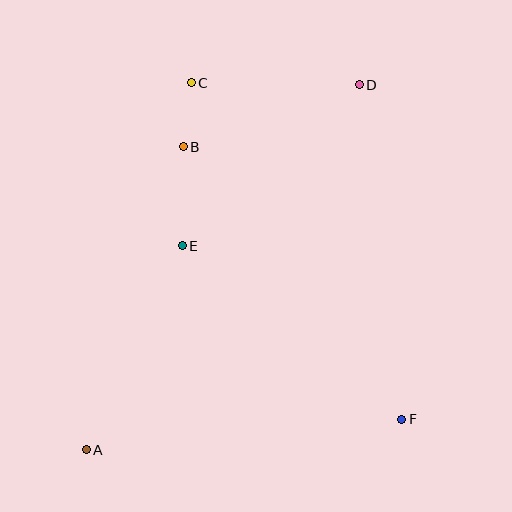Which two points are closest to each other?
Points B and C are closest to each other.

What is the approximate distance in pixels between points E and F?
The distance between E and F is approximately 280 pixels.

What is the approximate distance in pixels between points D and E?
The distance between D and E is approximately 239 pixels.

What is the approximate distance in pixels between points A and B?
The distance between A and B is approximately 318 pixels.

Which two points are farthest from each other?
Points A and D are farthest from each other.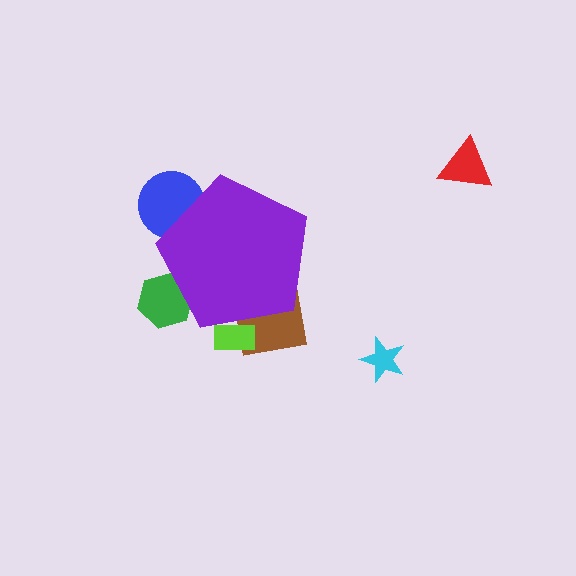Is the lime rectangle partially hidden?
Yes, the lime rectangle is partially hidden behind the purple pentagon.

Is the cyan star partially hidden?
No, the cyan star is fully visible.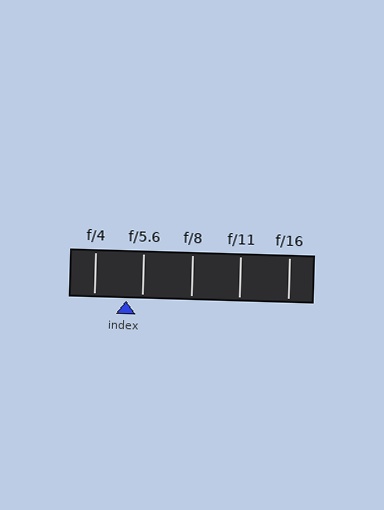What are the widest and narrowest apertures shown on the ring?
The widest aperture shown is f/4 and the narrowest is f/16.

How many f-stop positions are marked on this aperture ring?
There are 5 f-stop positions marked.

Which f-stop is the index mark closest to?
The index mark is closest to f/5.6.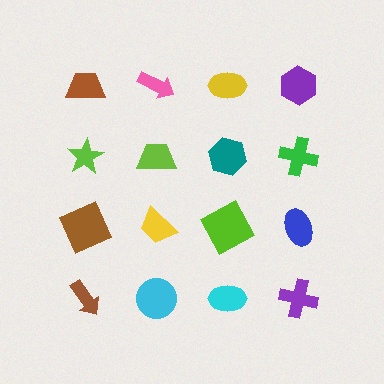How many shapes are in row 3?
4 shapes.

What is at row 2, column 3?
A teal hexagon.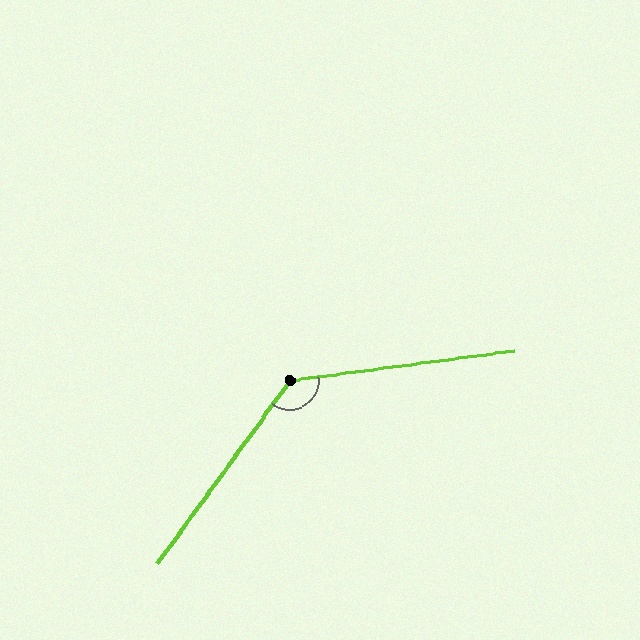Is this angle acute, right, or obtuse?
It is obtuse.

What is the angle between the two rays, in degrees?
Approximately 134 degrees.